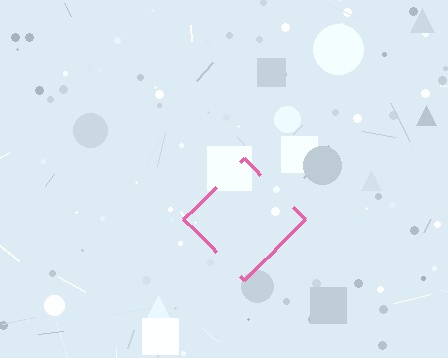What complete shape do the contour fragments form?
The contour fragments form a diamond.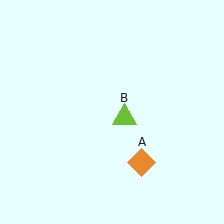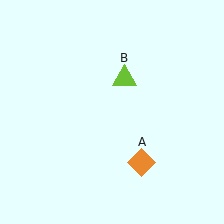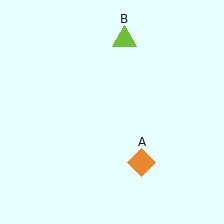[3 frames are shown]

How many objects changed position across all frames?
1 object changed position: lime triangle (object B).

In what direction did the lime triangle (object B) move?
The lime triangle (object B) moved up.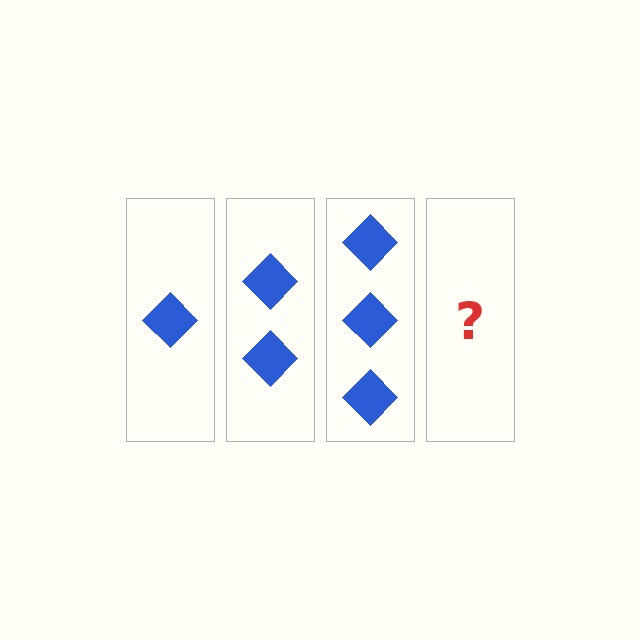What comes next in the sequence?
The next element should be 4 diamonds.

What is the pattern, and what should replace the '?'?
The pattern is that each step adds one more diamond. The '?' should be 4 diamonds.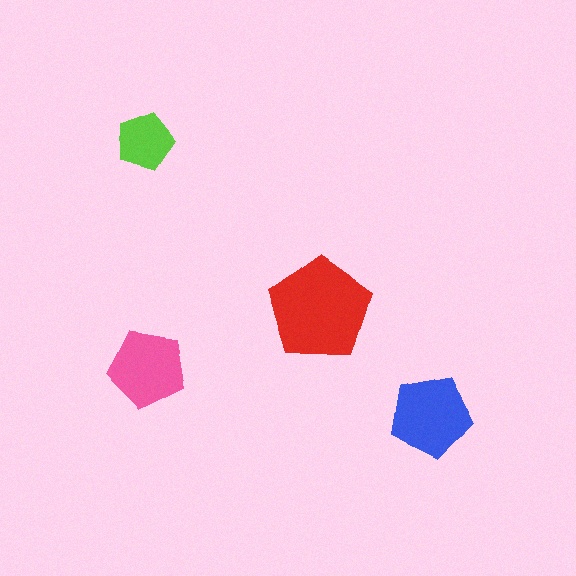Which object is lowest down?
The blue pentagon is bottommost.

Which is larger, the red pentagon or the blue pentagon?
The red one.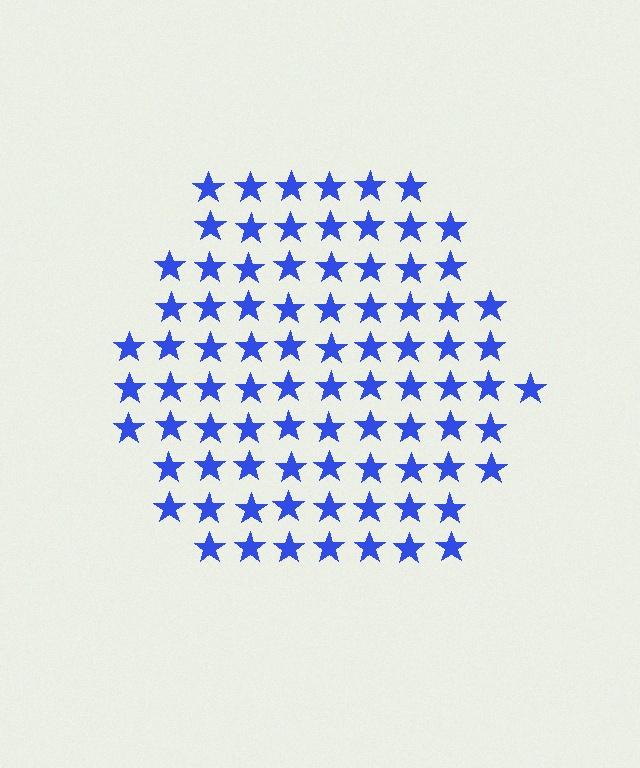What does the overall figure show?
The overall figure shows a hexagon.